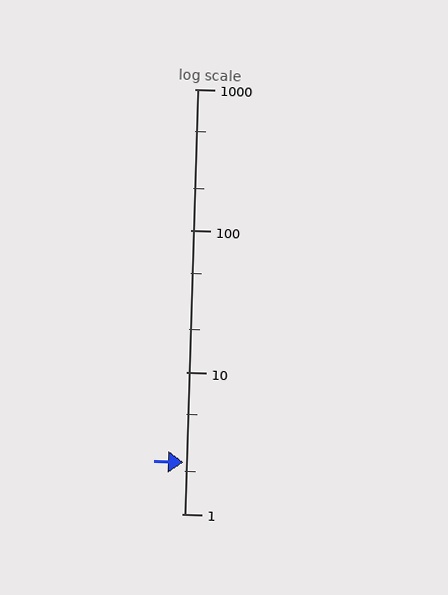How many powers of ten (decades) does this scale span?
The scale spans 3 decades, from 1 to 1000.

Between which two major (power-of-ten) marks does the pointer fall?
The pointer is between 1 and 10.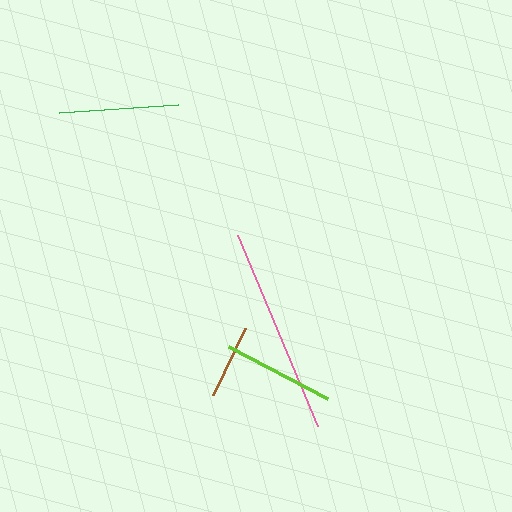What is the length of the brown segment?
The brown segment is approximately 75 pixels long.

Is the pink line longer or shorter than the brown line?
The pink line is longer than the brown line.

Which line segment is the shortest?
The brown line is the shortest at approximately 75 pixels.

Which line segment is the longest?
The pink line is the longest at approximately 207 pixels.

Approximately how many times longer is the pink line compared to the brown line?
The pink line is approximately 2.8 times the length of the brown line.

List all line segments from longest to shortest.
From longest to shortest: pink, green, lime, brown.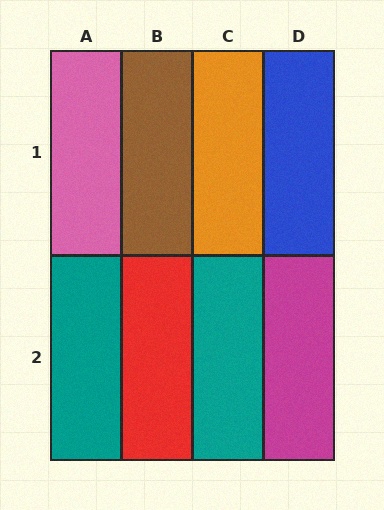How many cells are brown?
1 cell is brown.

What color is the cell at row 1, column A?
Pink.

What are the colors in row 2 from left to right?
Teal, red, teal, magenta.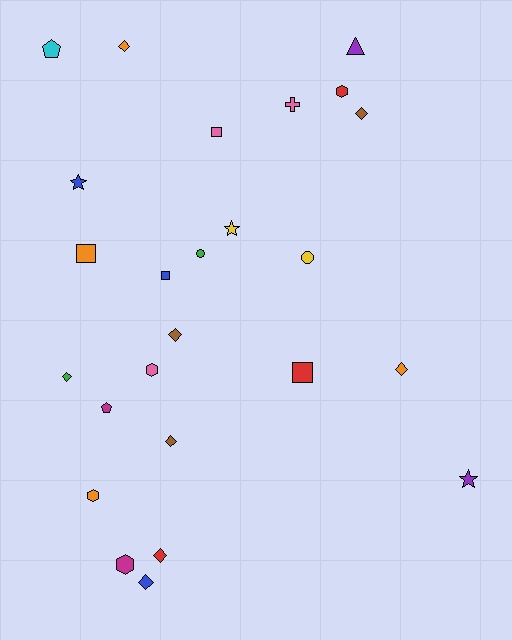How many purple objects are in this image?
There are 2 purple objects.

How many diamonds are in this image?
There are 8 diamonds.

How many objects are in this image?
There are 25 objects.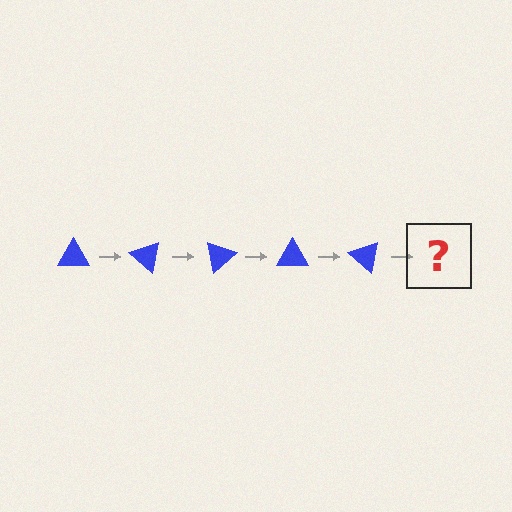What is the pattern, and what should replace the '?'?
The pattern is that the triangle rotates 40 degrees each step. The '?' should be a blue triangle rotated 200 degrees.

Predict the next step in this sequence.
The next step is a blue triangle rotated 200 degrees.